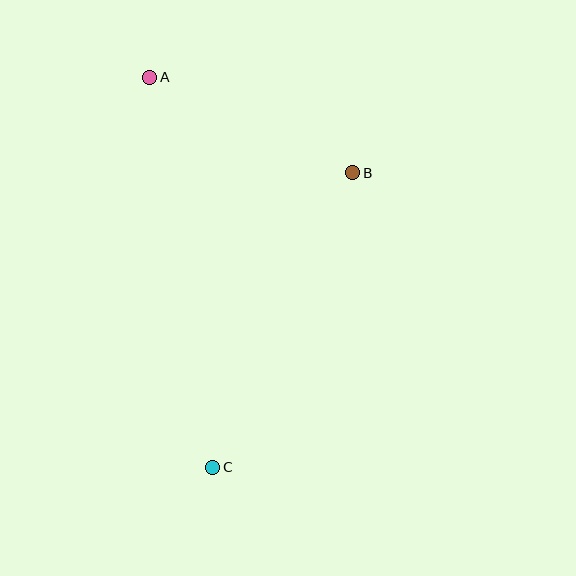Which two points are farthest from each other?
Points A and C are farthest from each other.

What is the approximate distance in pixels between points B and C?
The distance between B and C is approximately 326 pixels.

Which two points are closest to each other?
Points A and B are closest to each other.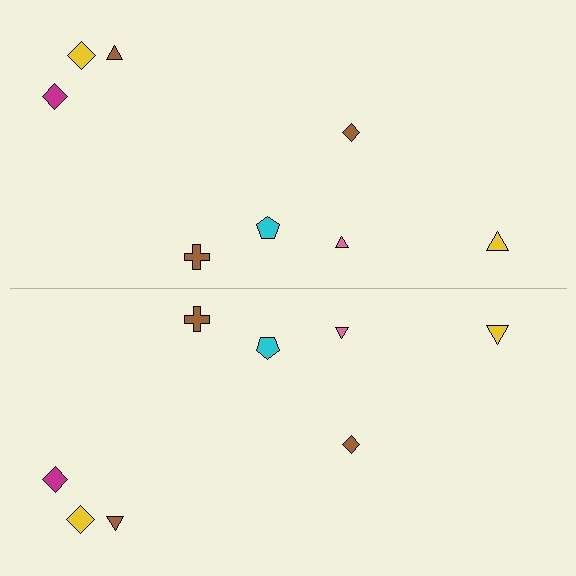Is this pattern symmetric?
Yes, this pattern has bilateral (reflection) symmetry.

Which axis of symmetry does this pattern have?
The pattern has a horizontal axis of symmetry running through the center of the image.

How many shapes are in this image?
There are 16 shapes in this image.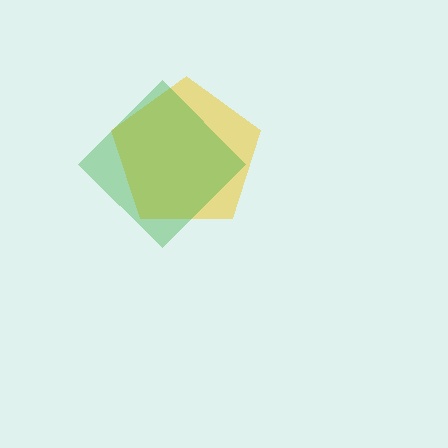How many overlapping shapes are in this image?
There are 2 overlapping shapes in the image.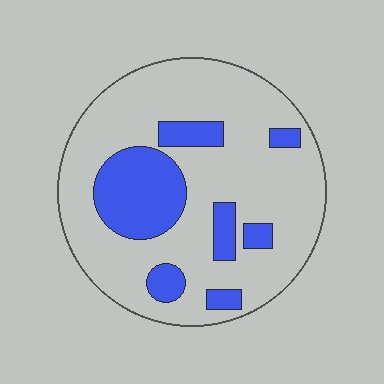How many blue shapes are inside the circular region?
7.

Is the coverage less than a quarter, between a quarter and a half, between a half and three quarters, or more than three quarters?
Less than a quarter.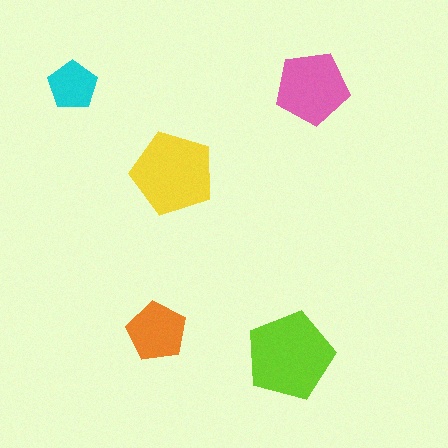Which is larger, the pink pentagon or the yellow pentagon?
The yellow one.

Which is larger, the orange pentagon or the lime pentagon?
The lime one.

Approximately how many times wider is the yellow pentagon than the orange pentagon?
About 1.5 times wider.